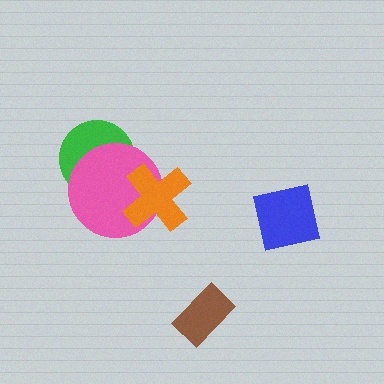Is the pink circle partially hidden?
Yes, it is partially covered by another shape.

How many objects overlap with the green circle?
1 object overlaps with the green circle.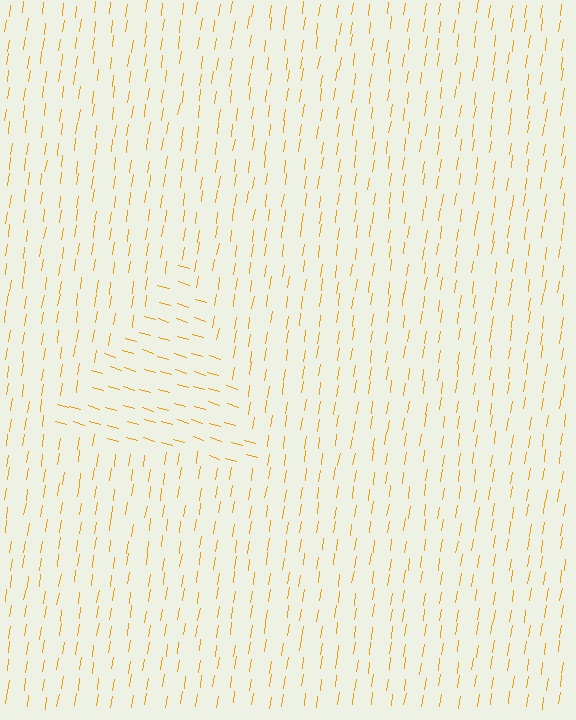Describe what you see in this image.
The image is filled with small orange line segments. A triangle region in the image has lines oriented differently from the surrounding lines, creating a visible texture boundary.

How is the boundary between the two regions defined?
The boundary is defined purely by a change in line orientation (approximately 81 degrees difference). All lines are the same color and thickness.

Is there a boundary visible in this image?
Yes, there is a texture boundary formed by a change in line orientation.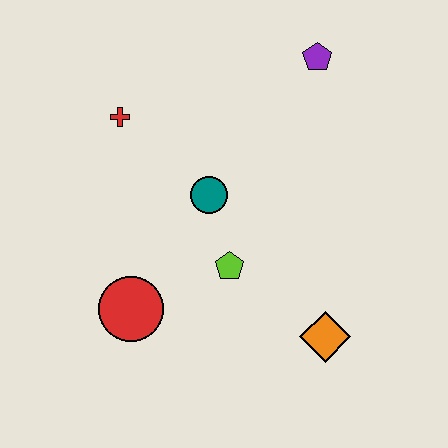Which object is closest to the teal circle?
The lime pentagon is closest to the teal circle.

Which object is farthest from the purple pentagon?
The red circle is farthest from the purple pentagon.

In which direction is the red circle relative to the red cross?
The red circle is below the red cross.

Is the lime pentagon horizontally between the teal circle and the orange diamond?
Yes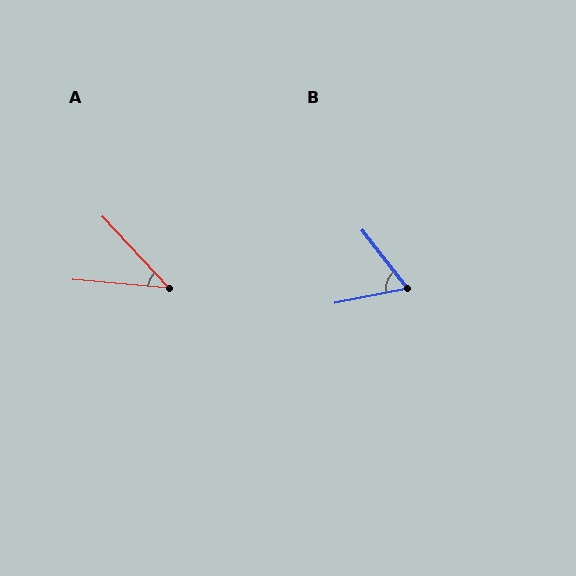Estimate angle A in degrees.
Approximately 42 degrees.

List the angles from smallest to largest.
A (42°), B (63°).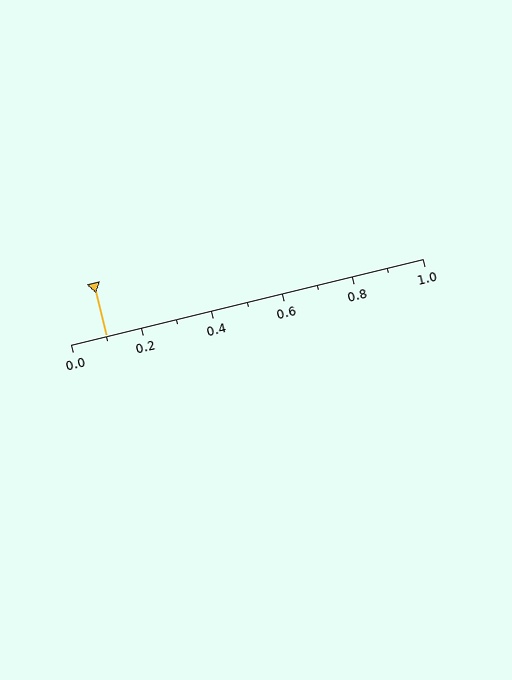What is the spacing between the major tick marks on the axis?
The major ticks are spaced 0.2 apart.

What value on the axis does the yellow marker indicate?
The marker indicates approximately 0.1.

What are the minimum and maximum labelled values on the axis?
The axis runs from 0.0 to 1.0.